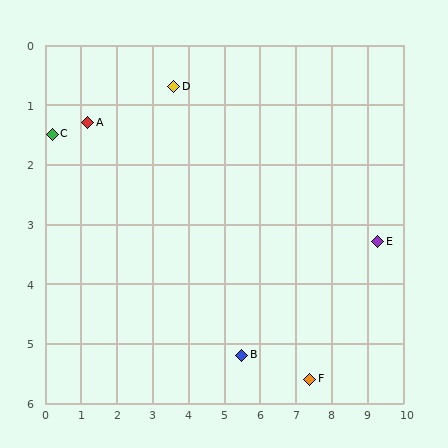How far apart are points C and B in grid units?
Points C and B are about 6.5 grid units apart.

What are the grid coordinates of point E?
Point E is at approximately (9.3, 3.3).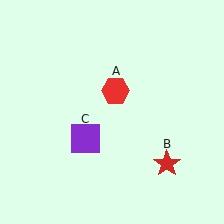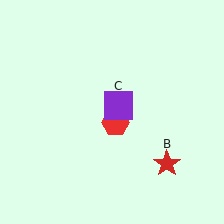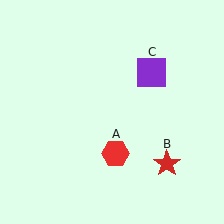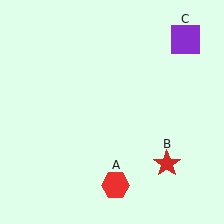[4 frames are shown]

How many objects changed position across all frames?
2 objects changed position: red hexagon (object A), purple square (object C).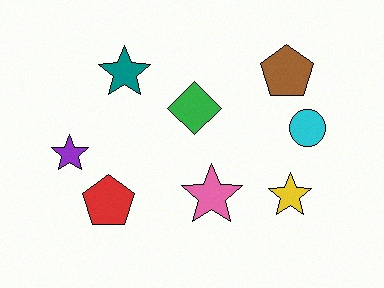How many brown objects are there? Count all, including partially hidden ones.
There is 1 brown object.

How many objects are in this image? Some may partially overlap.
There are 8 objects.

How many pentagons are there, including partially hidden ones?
There are 2 pentagons.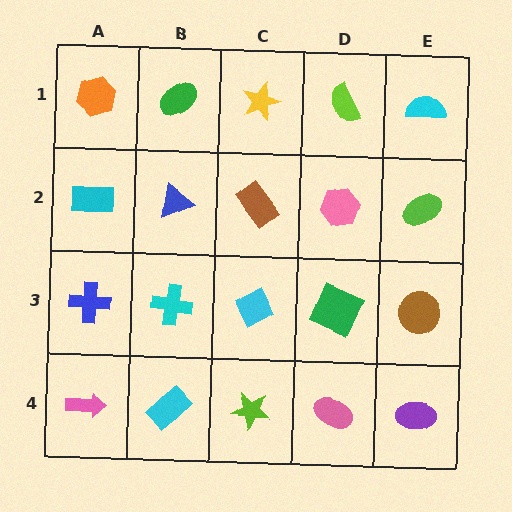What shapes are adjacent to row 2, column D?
A lime semicircle (row 1, column D), a green square (row 3, column D), a brown rectangle (row 2, column C), a lime ellipse (row 2, column E).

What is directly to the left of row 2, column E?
A pink hexagon.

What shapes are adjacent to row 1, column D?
A pink hexagon (row 2, column D), a yellow star (row 1, column C), a cyan semicircle (row 1, column E).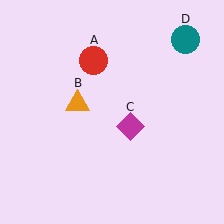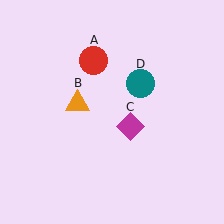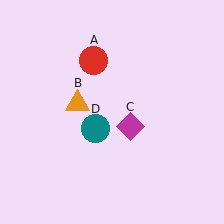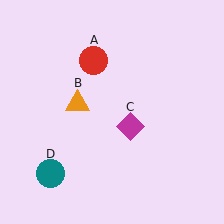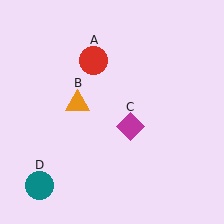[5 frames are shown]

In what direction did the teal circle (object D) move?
The teal circle (object D) moved down and to the left.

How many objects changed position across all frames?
1 object changed position: teal circle (object D).